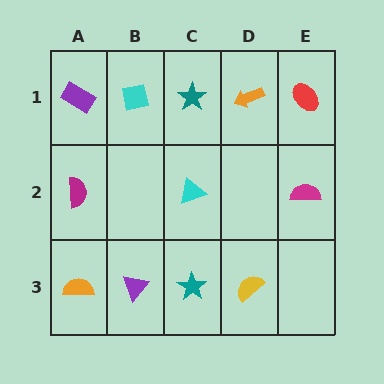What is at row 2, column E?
A magenta semicircle.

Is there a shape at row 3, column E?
No, that cell is empty.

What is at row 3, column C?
A teal star.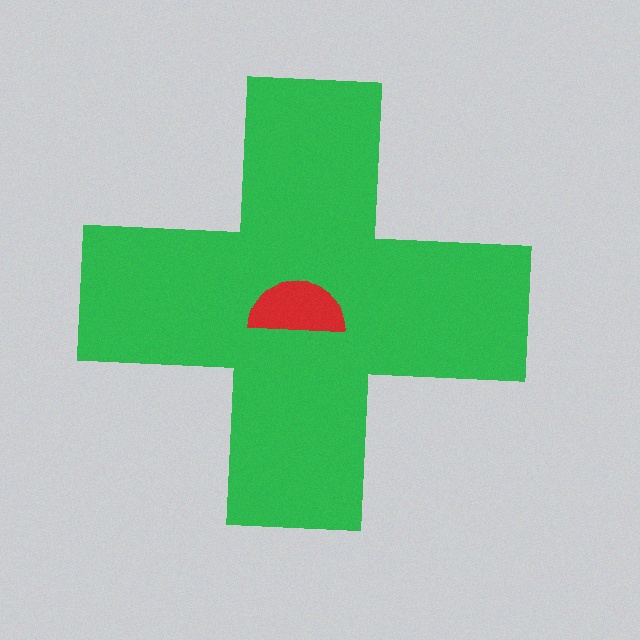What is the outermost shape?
The green cross.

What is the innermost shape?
The red semicircle.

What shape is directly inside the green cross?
The red semicircle.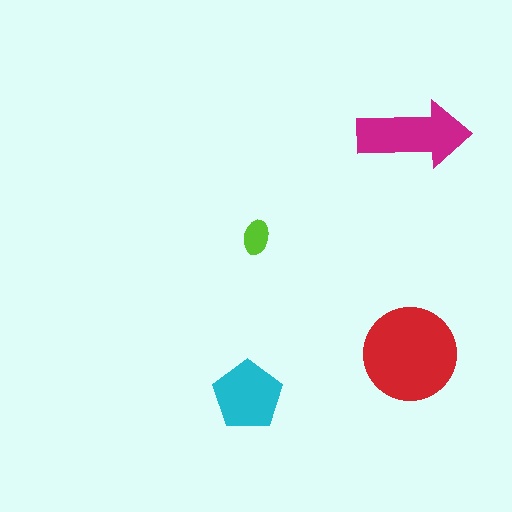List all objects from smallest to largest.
The lime ellipse, the cyan pentagon, the magenta arrow, the red circle.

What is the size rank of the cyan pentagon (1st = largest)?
3rd.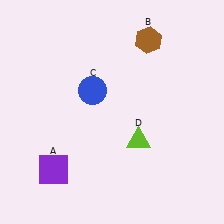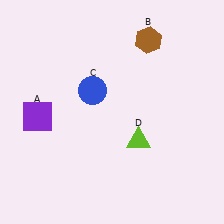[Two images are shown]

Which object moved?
The purple square (A) moved up.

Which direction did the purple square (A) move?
The purple square (A) moved up.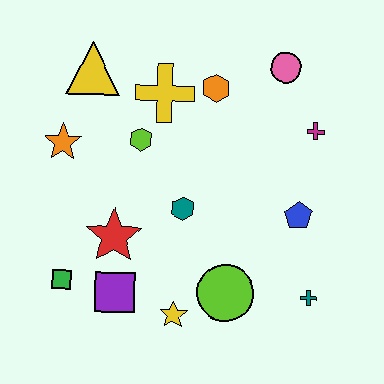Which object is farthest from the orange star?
The teal cross is farthest from the orange star.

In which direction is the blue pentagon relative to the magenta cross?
The blue pentagon is below the magenta cross.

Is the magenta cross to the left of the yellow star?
No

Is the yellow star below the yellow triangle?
Yes